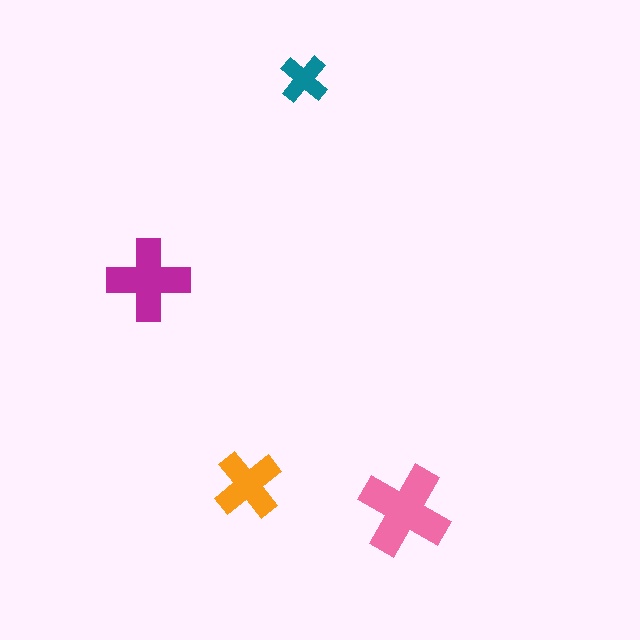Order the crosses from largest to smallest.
the pink one, the magenta one, the orange one, the teal one.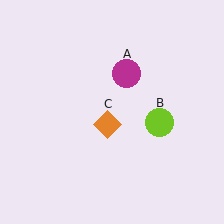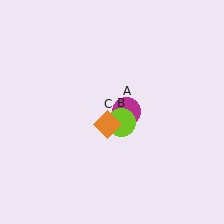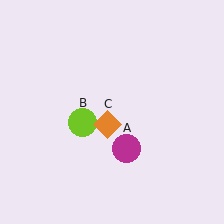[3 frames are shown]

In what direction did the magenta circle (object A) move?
The magenta circle (object A) moved down.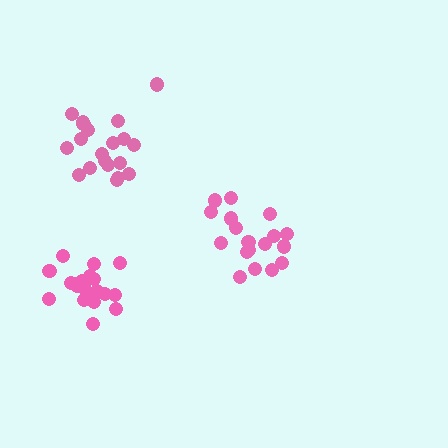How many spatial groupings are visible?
There are 3 spatial groupings.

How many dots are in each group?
Group 1: 18 dots, Group 2: 21 dots, Group 3: 20 dots (59 total).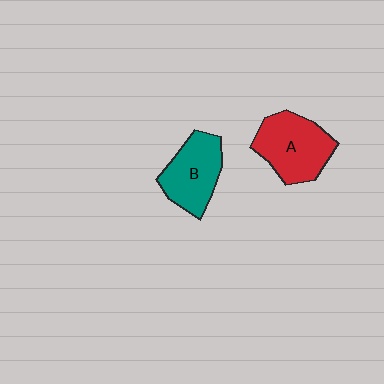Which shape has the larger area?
Shape A (red).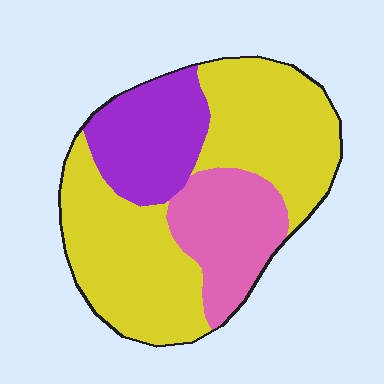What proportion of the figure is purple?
Purple takes up about one fifth (1/5) of the figure.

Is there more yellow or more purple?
Yellow.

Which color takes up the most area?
Yellow, at roughly 60%.